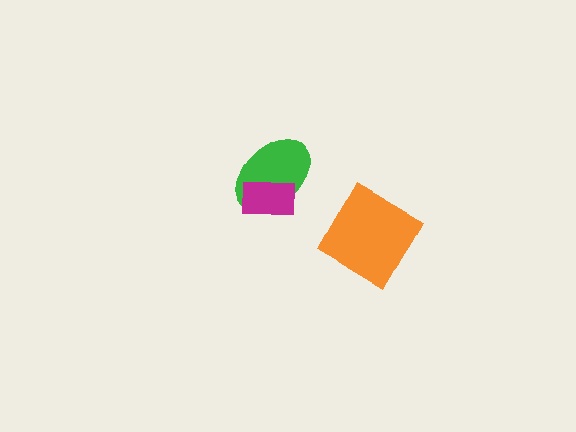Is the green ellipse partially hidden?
Yes, it is partially covered by another shape.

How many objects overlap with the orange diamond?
0 objects overlap with the orange diamond.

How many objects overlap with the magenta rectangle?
1 object overlaps with the magenta rectangle.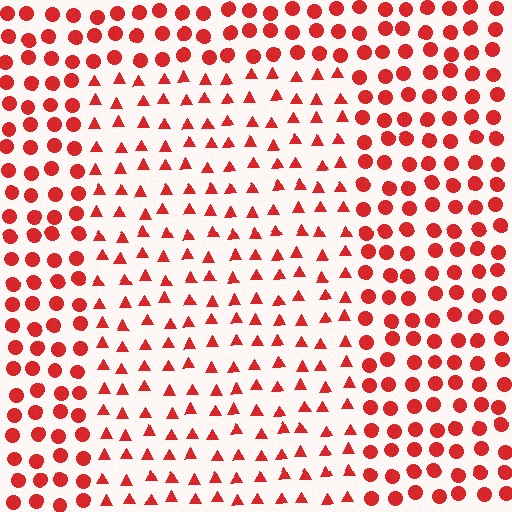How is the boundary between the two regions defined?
The boundary is defined by a change in element shape: triangles inside vs. circles outside. All elements share the same color and spacing.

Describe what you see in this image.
The image is filled with small red elements arranged in a uniform grid. A rectangle-shaped region contains triangles, while the surrounding area contains circles. The boundary is defined purely by the change in element shape.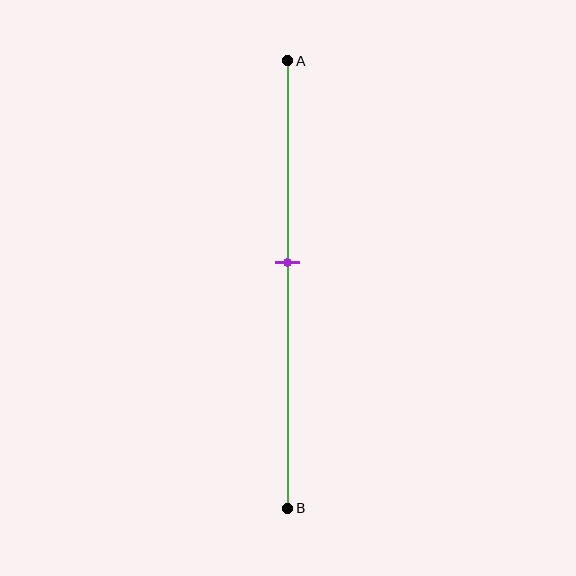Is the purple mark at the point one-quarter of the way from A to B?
No, the mark is at about 45% from A, not at the 25% one-quarter point.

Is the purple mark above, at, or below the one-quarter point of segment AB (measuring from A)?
The purple mark is below the one-quarter point of segment AB.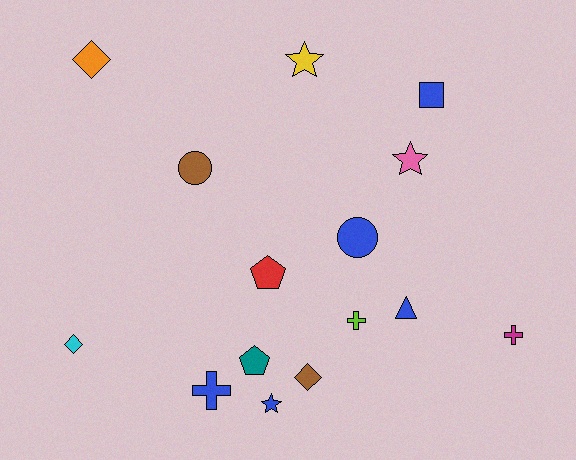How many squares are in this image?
There is 1 square.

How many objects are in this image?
There are 15 objects.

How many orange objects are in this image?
There is 1 orange object.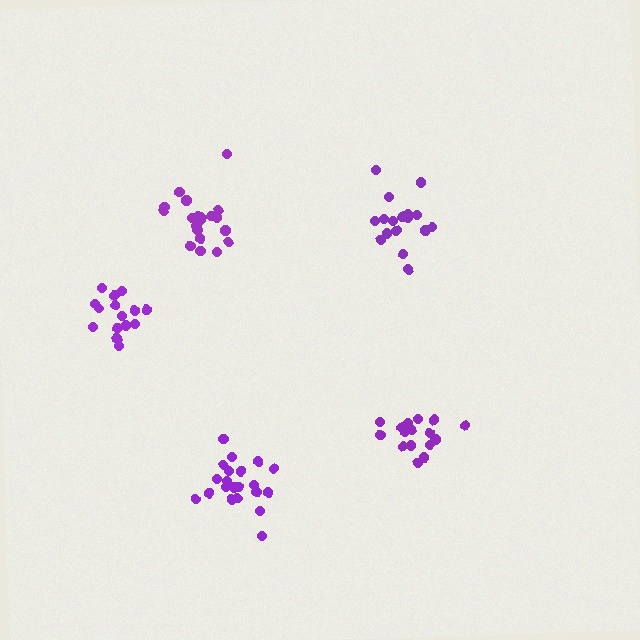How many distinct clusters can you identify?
There are 5 distinct clusters.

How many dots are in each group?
Group 1: 20 dots, Group 2: 16 dots, Group 3: 15 dots, Group 4: 20 dots, Group 5: 21 dots (92 total).